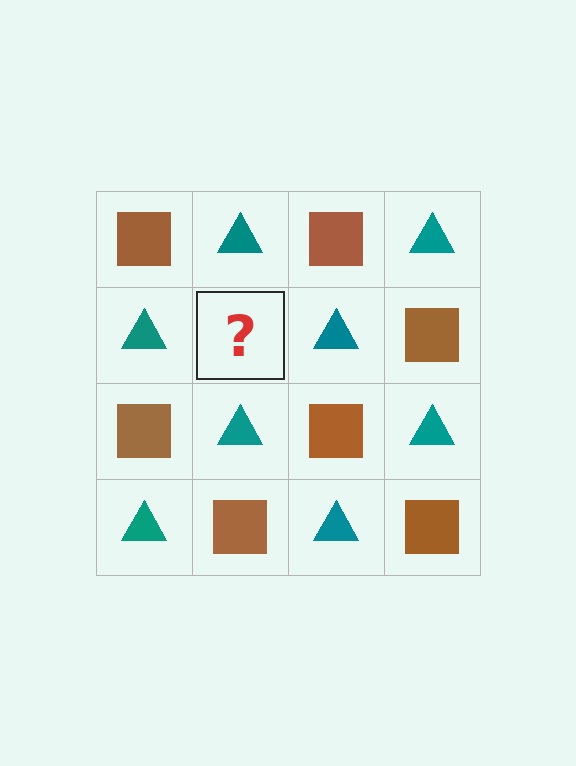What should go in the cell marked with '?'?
The missing cell should contain a brown square.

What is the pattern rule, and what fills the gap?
The rule is that it alternates brown square and teal triangle in a checkerboard pattern. The gap should be filled with a brown square.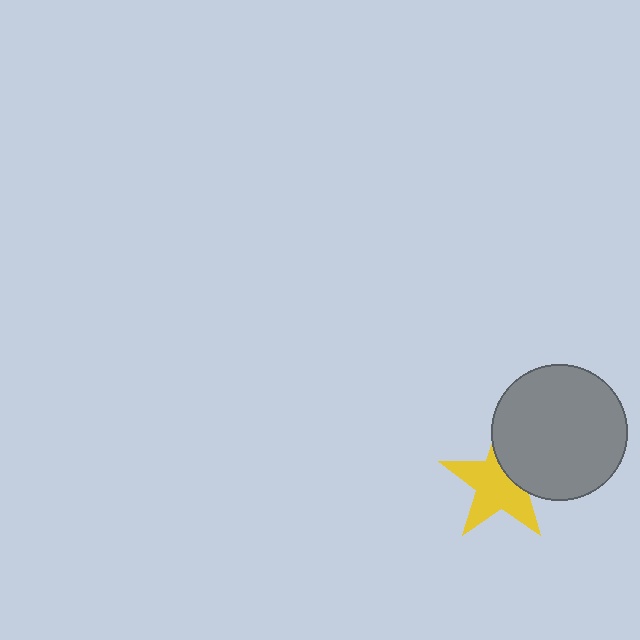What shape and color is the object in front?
The object in front is a gray circle.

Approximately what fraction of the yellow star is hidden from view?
Roughly 34% of the yellow star is hidden behind the gray circle.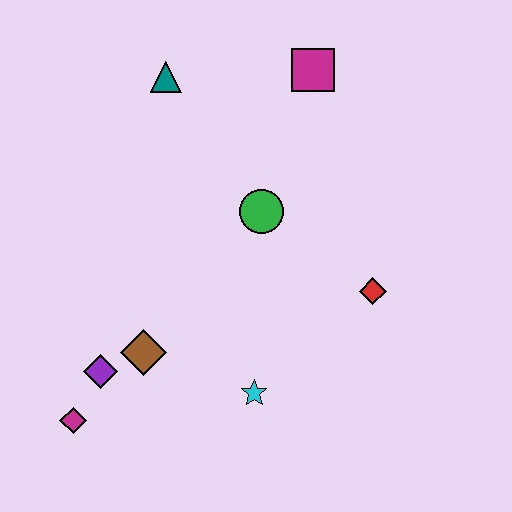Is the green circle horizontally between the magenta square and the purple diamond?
Yes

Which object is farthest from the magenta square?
The magenta diamond is farthest from the magenta square.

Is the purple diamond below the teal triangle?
Yes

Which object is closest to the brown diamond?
The purple diamond is closest to the brown diamond.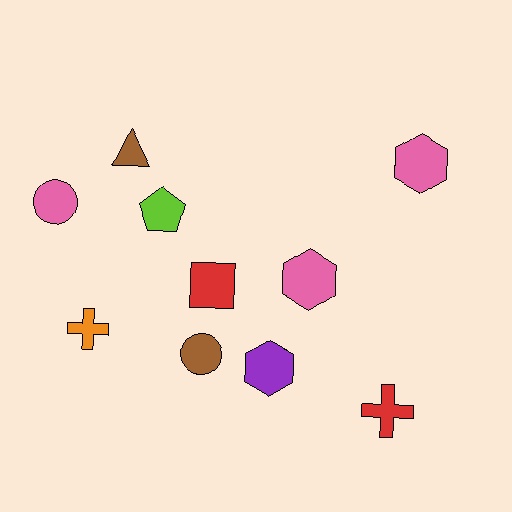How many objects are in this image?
There are 10 objects.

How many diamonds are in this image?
There are no diamonds.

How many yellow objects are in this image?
There are no yellow objects.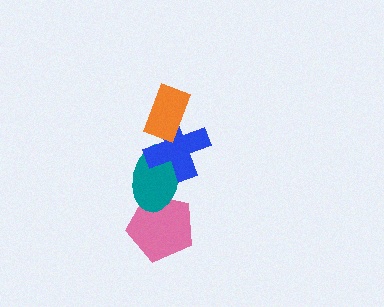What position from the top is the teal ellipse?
The teal ellipse is 3rd from the top.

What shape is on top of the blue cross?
The orange rectangle is on top of the blue cross.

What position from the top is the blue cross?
The blue cross is 2nd from the top.